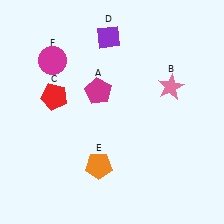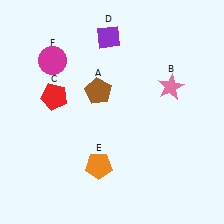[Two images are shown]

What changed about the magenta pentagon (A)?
In Image 1, A is magenta. In Image 2, it changed to brown.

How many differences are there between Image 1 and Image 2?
There is 1 difference between the two images.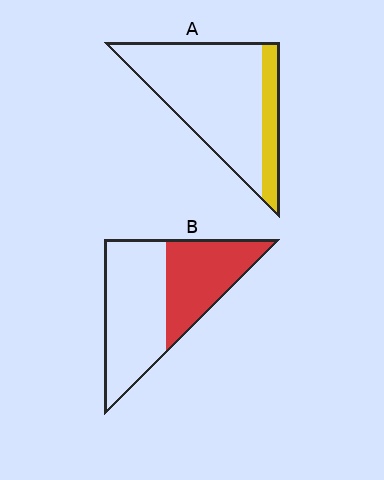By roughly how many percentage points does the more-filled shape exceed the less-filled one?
By roughly 25 percentage points (B over A).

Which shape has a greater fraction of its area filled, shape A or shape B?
Shape B.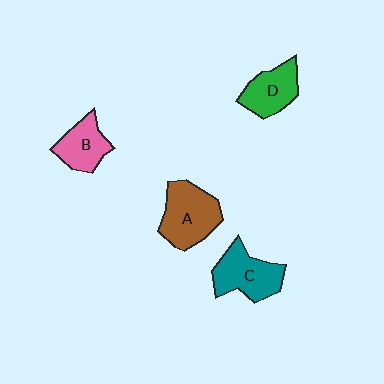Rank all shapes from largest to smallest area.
From largest to smallest: A (brown), C (teal), D (green), B (pink).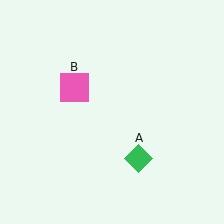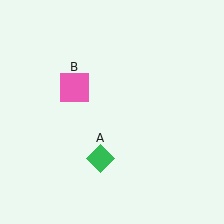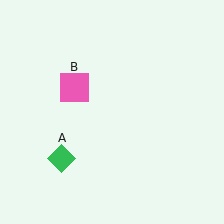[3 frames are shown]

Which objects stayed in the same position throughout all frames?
Pink square (object B) remained stationary.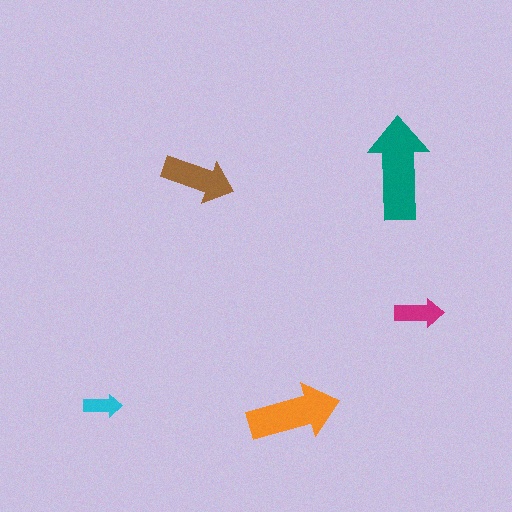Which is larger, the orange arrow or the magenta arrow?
The orange one.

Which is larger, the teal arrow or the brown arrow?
The teal one.